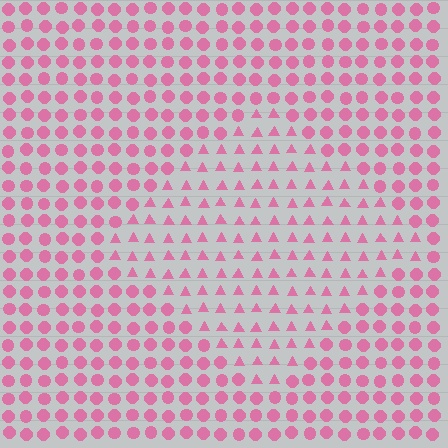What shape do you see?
I see a diamond.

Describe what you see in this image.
The image is filled with small pink elements arranged in a uniform grid. A diamond-shaped region contains triangles, while the surrounding area contains circles. The boundary is defined purely by the change in element shape.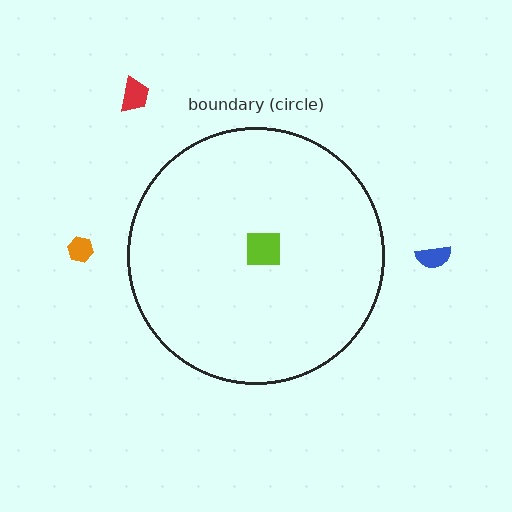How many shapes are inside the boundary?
1 inside, 3 outside.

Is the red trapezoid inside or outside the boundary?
Outside.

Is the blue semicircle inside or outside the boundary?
Outside.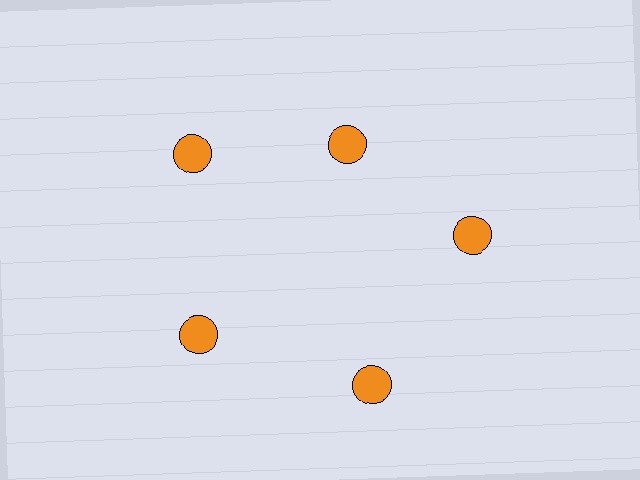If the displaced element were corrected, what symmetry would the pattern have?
It would have 5-fold rotational symmetry — the pattern would map onto itself every 72 degrees.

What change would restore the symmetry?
The symmetry would be restored by moving it outward, back onto the ring so that all 5 circles sit at equal angles and equal distance from the center.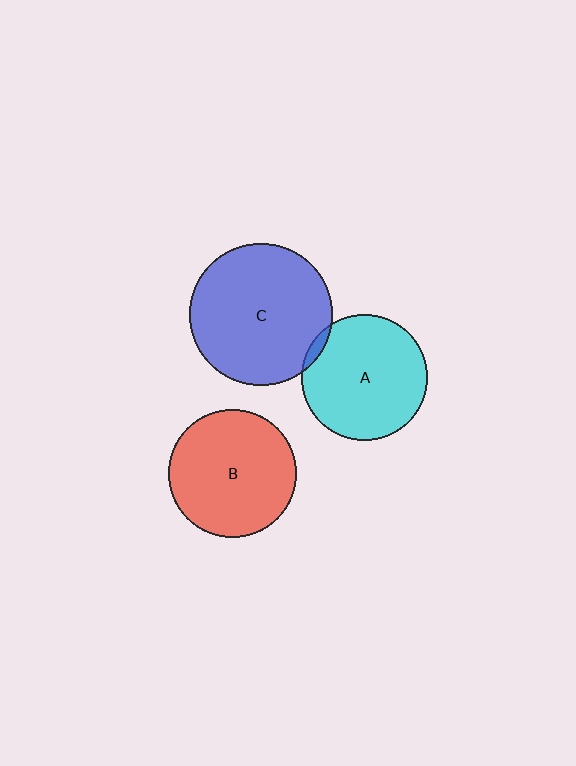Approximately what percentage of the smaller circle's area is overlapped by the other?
Approximately 5%.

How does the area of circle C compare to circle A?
Approximately 1.3 times.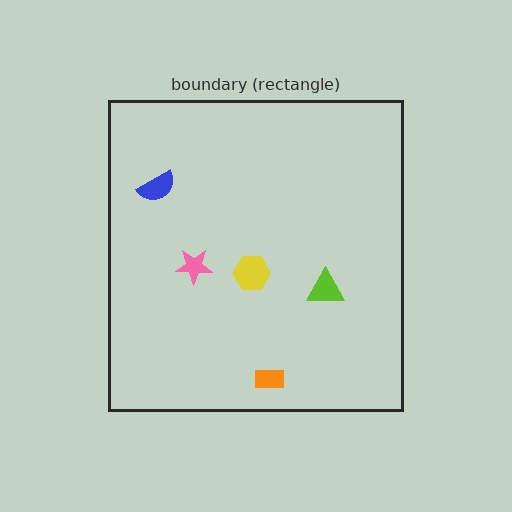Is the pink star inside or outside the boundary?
Inside.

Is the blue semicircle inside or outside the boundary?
Inside.